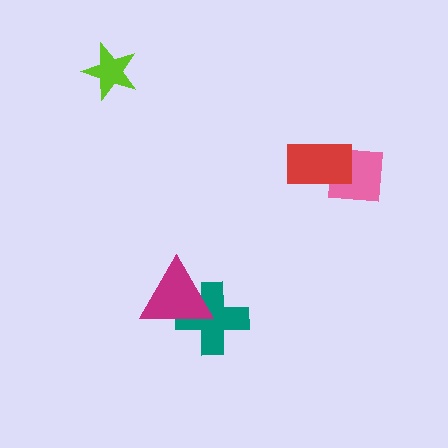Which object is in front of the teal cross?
The magenta triangle is in front of the teal cross.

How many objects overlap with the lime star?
0 objects overlap with the lime star.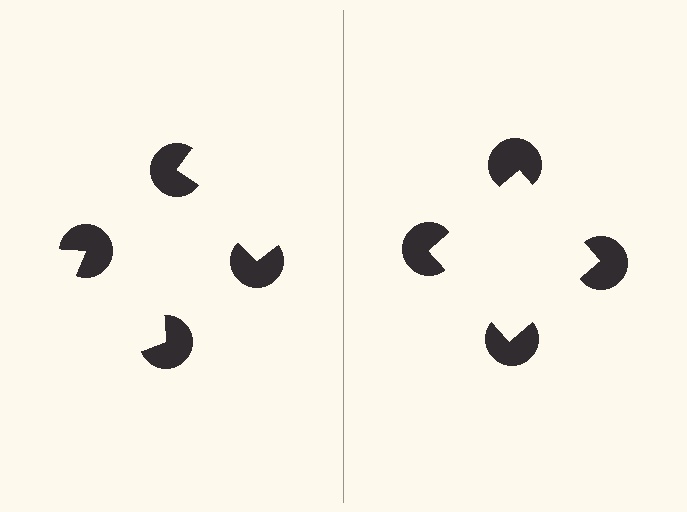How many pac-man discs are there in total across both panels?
8 — 4 on each side.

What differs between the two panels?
The pac-man discs are positioned identically on both sides; only the wedge orientations differ. On the right they align to a square; on the left they are misaligned.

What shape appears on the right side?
An illusory square.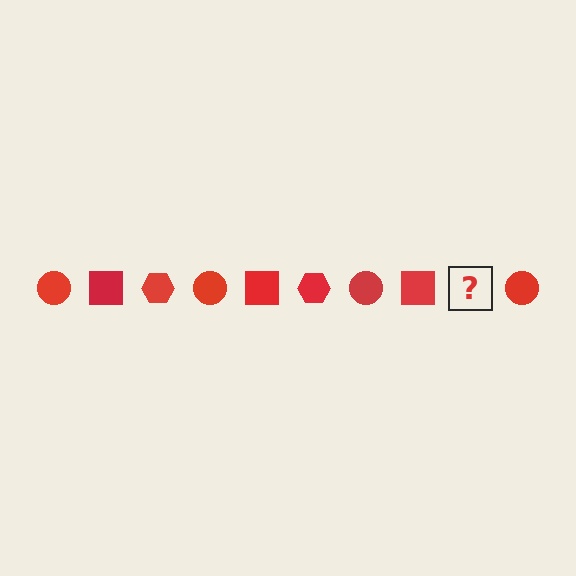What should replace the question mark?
The question mark should be replaced with a red hexagon.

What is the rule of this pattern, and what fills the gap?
The rule is that the pattern cycles through circle, square, hexagon shapes in red. The gap should be filled with a red hexagon.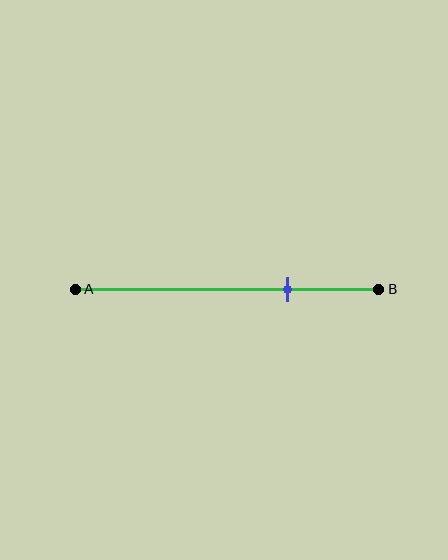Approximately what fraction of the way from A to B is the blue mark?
The blue mark is approximately 70% of the way from A to B.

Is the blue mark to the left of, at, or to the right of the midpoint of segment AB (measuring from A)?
The blue mark is to the right of the midpoint of segment AB.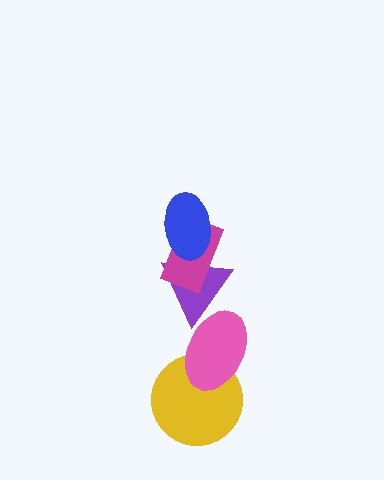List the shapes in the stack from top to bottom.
From top to bottom: the blue ellipse, the magenta rectangle, the purple triangle, the pink ellipse, the yellow circle.